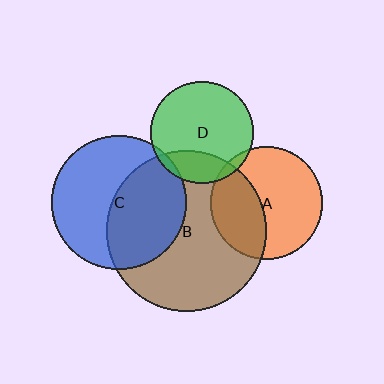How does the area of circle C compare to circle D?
Approximately 1.7 times.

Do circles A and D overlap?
Yes.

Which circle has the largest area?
Circle B (brown).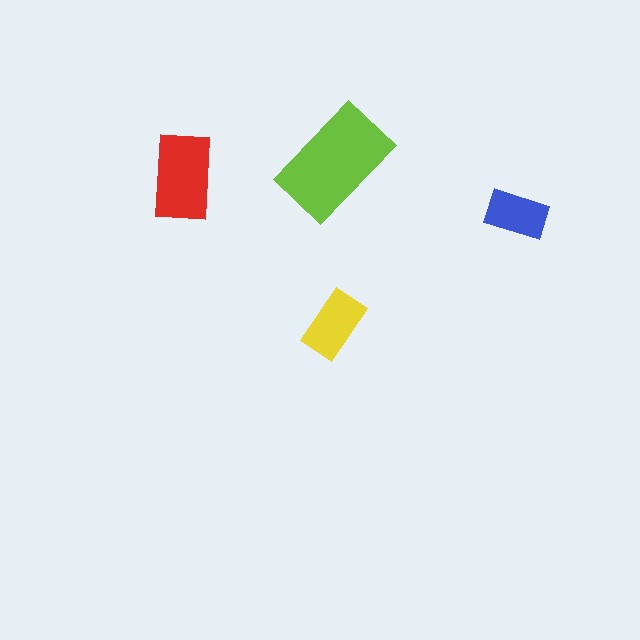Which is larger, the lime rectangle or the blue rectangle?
The lime one.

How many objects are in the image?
There are 4 objects in the image.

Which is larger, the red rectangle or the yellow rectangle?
The red one.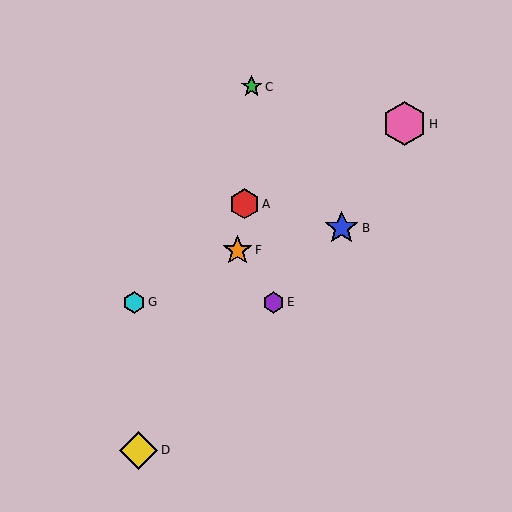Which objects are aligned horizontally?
Objects E, G are aligned horizontally.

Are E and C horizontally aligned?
No, E is at y≈302 and C is at y≈87.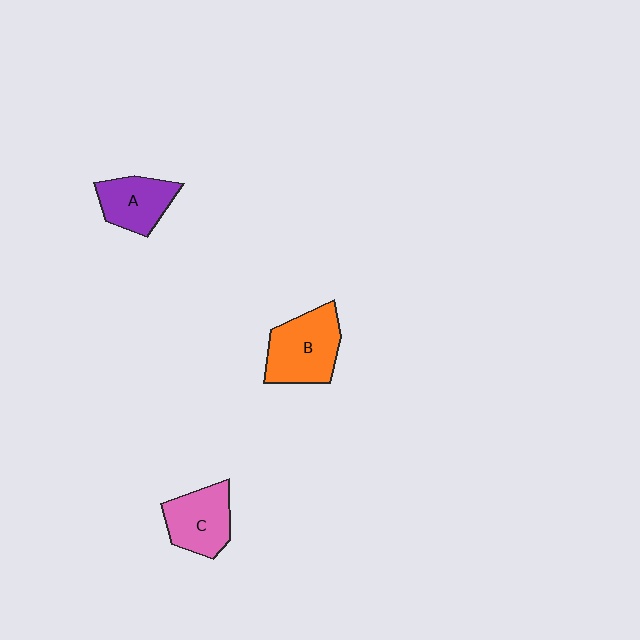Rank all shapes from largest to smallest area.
From largest to smallest: B (orange), C (pink), A (purple).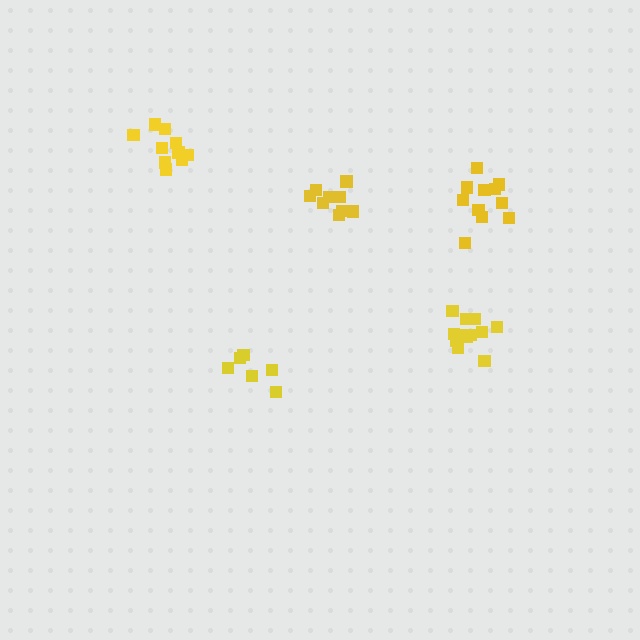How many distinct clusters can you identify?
There are 5 distinct clusters.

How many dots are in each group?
Group 1: 6 dots, Group 2: 10 dots, Group 3: 12 dots, Group 4: 9 dots, Group 5: 11 dots (48 total).